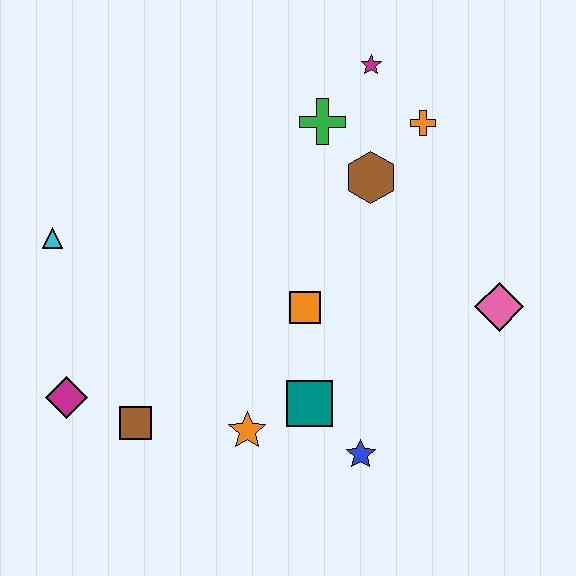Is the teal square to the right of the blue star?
No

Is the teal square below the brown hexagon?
Yes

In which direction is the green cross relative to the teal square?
The green cross is above the teal square.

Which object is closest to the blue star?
The teal square is closest to the blue star.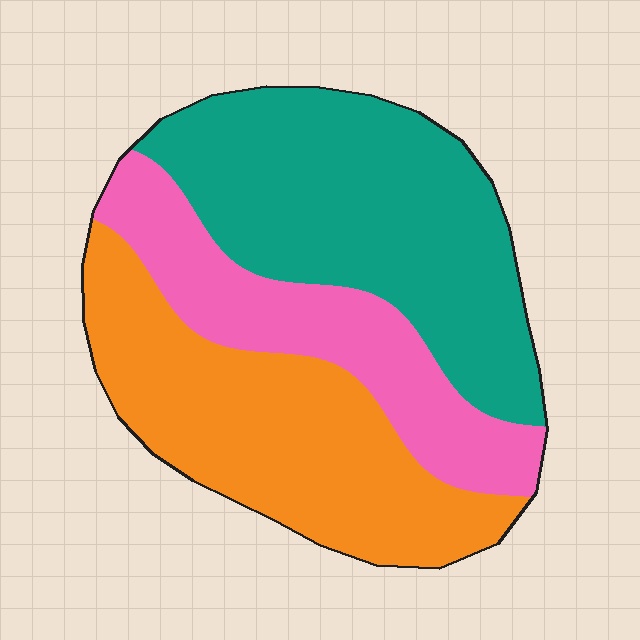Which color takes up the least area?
Pink, at roughly 25%.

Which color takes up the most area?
Teal, at roughly 40%.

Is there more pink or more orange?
Orange.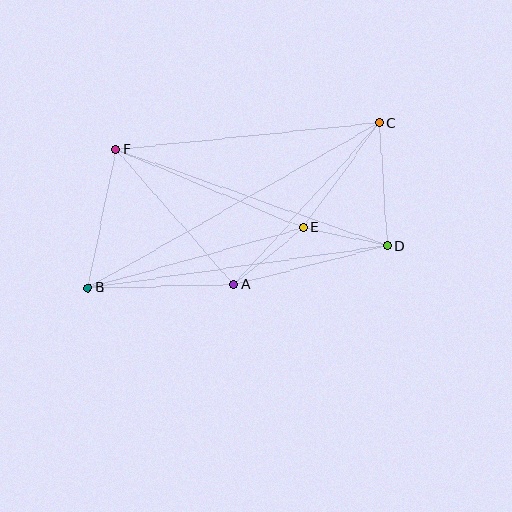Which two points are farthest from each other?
Points B and C are farthest from each other.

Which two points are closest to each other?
Points D and E are closest to each other.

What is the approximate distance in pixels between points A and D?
The distance between A and D is approximately 158 pixels.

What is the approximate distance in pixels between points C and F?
The distance between C and F is approximately 264 pixels.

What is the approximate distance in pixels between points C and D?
The distance between C and D is approximately 123 pixels.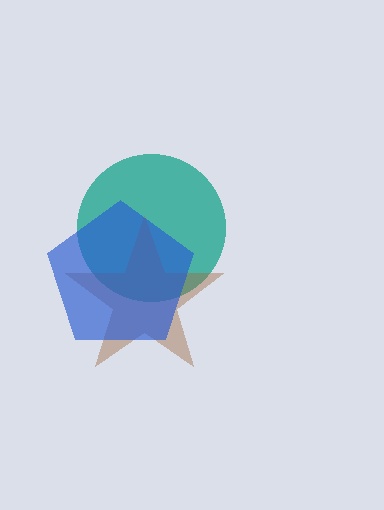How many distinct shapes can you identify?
There are 3 distinct shapes: a teal circle, a brown star, a blue pentagon.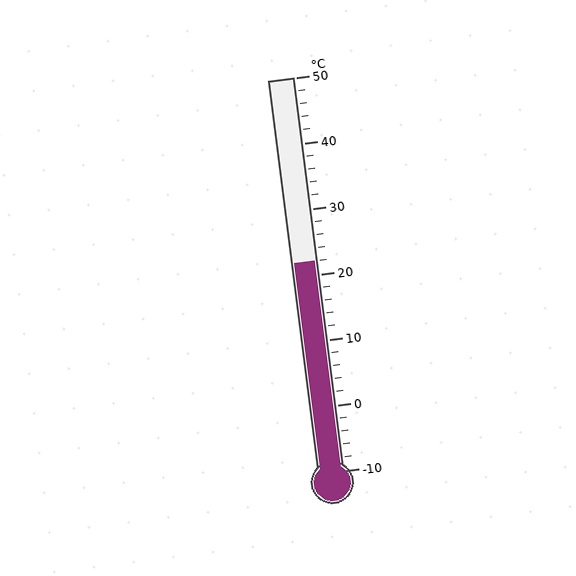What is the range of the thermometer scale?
The thermometer scale ranges from -10°C to 50°C.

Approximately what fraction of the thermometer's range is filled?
The thermometer is filled to approximately 55% of its range.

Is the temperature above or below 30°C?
The temperature is below 30°C.